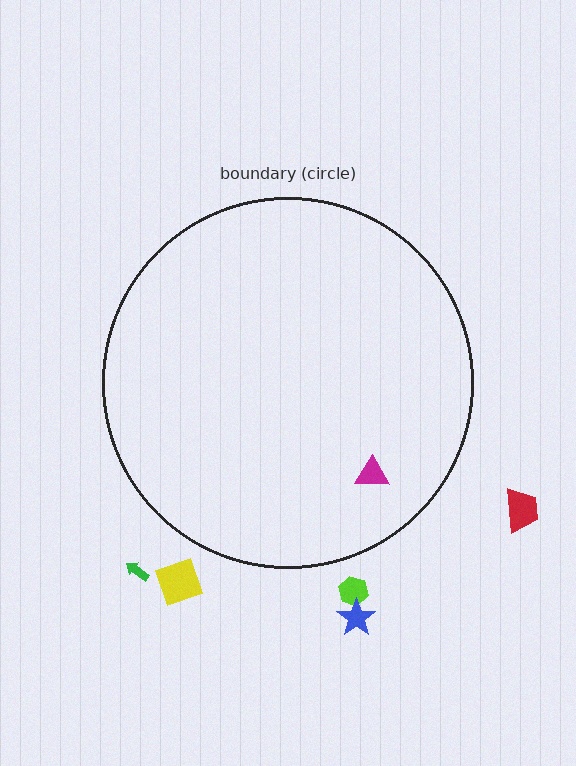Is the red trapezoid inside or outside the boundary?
Outside.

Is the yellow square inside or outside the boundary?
Outside.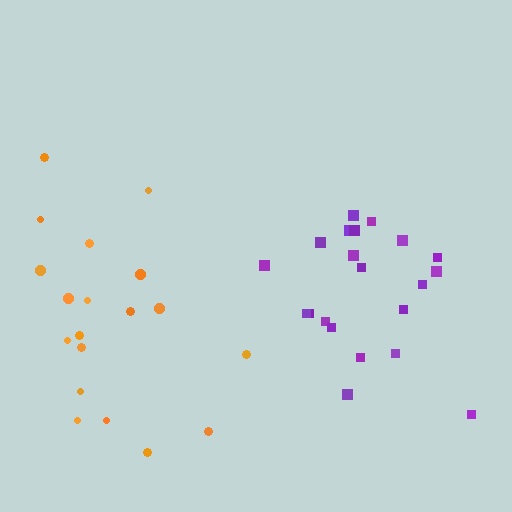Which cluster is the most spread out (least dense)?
Orange.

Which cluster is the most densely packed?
Purple.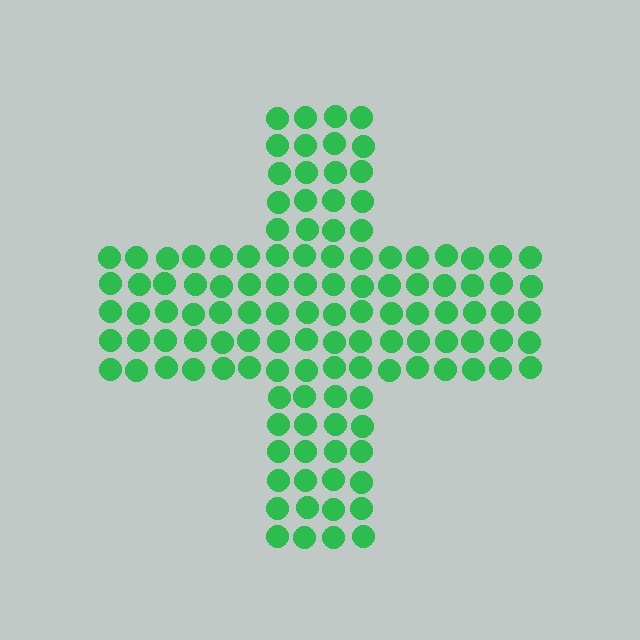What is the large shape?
The large shape is a cross.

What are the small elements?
The small elements are circles.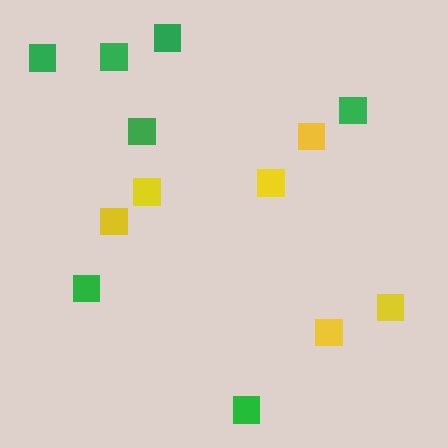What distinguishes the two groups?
There are 2 groups: one group of green squares (7) and one group of yellow squares (6).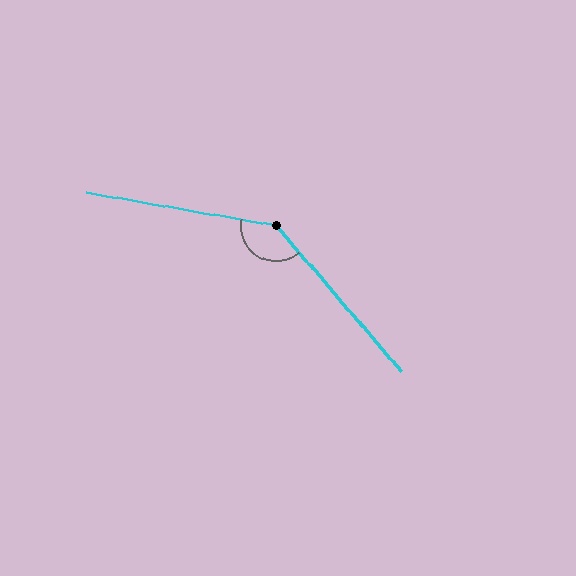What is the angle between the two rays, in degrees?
Approximately 141 degrees.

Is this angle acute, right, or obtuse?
It is obtuse.